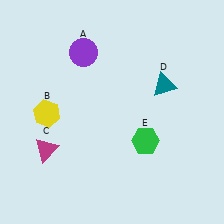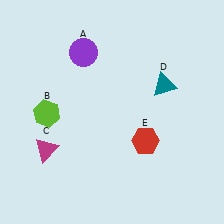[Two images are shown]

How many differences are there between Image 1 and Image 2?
There are 2 differences between the two images.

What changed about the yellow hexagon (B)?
In Image 1, B is yellow. In Image 2, it changed to lime.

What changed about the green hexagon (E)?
In Image 1, E is green. In Image 2, it changed to red.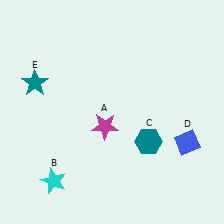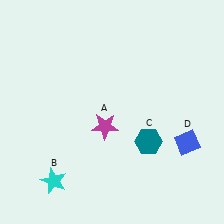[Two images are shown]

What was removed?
The teal star (E) was removed in Image 2.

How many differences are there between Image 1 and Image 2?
There is 1 difference between the two images.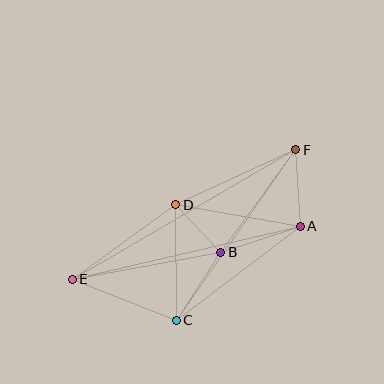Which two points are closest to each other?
Points B and D are closest to each other.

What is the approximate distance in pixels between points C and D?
The distance between C and D is approximately 115 pixels.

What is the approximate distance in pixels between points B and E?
The distance between B and E is approximately 151 pixels.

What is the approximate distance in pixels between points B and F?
The distance between B and F is approximately 127 pixels.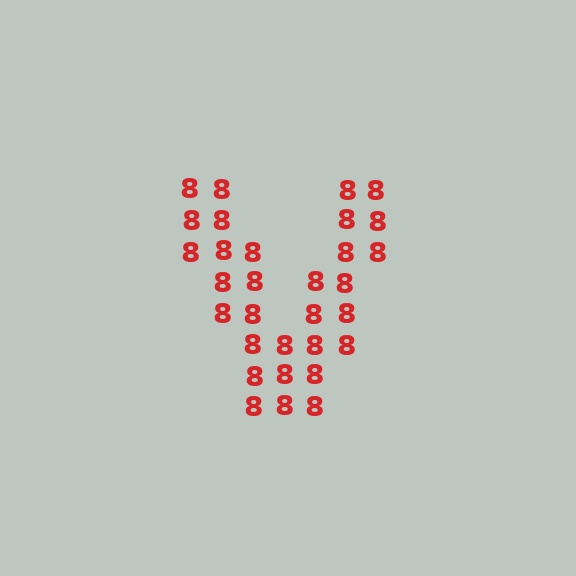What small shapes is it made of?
It is made of small digit 8's.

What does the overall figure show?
The overall figure shows the letter V.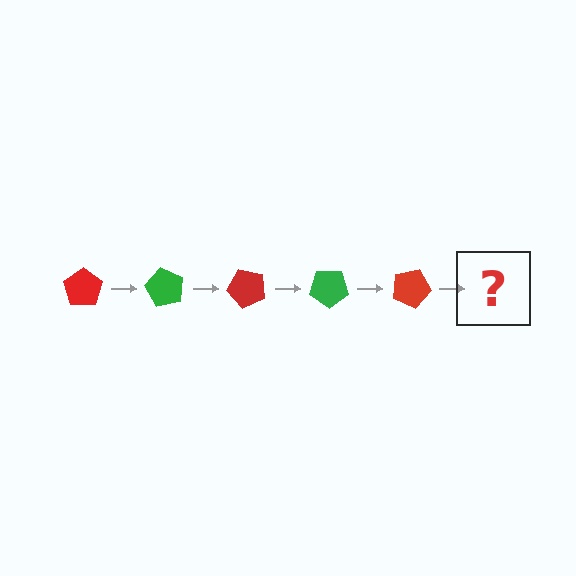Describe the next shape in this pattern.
It should be a green pentagon, rotated 300 degrees from the start.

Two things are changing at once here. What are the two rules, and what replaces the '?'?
The two rules are that it rotates 60 degrees each step and the color cycles through red and green. The '?' should be a green pentagon, rotated 300 degrees from the start.